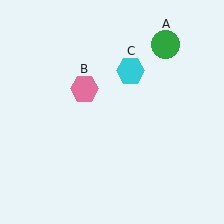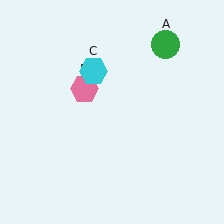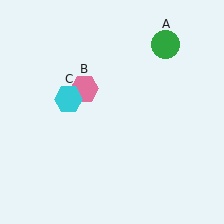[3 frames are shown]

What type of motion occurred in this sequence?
The cyan hexagon (object C) rotated counterclockwise around the center of the scene.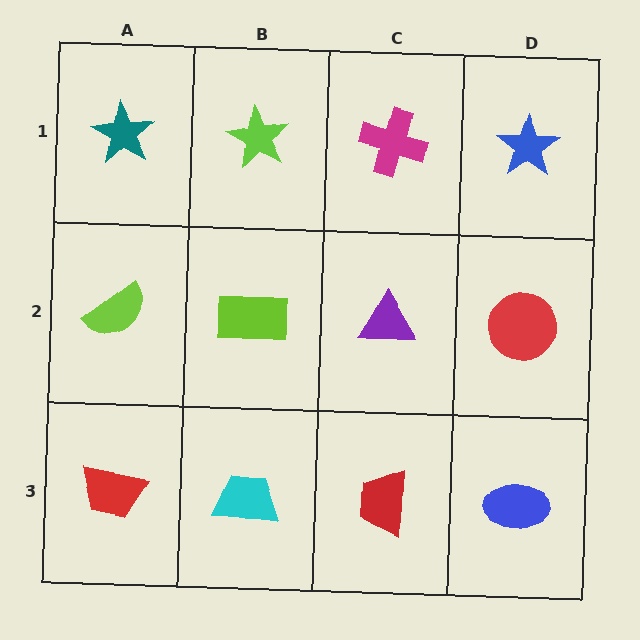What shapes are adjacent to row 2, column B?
A lime star (row 1, column B), a cyan trapezoid (row 3, column B), a lime semicircle (row 2, column A), a purple triangle (row 2, column C).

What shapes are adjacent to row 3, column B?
A lime rectangle (row 2, column B), a red trapezoid (row 3, column A), a red trapezoid (row 3, column C).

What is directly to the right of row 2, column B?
A purple triangle.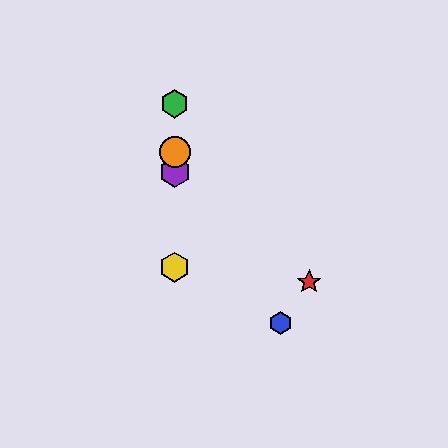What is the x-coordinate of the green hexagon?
The green hexagon is at x≈175.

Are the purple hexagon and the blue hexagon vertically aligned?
No, the purple hexagon is at x≈175 and the blue hexagon is at x≈281.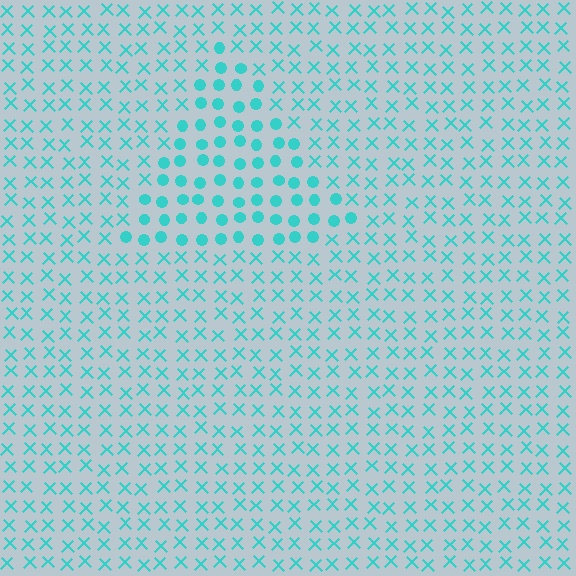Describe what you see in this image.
The image is filled with small cyan elements arranged in a uniform grid. A triangle-shaped region contains circles, while the surrounding area contains X marks. The boundary is defined purely by the change in element shape.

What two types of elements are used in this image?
The image uses circles inside the triangle region and X marks outside it.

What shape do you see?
I see a triangle.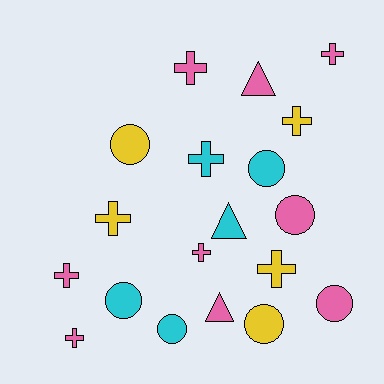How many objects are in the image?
There are 19 objects.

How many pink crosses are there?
There are 5 pink crosses.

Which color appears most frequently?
Pink, with 9 objects.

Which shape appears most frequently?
Cross, with 9 objects.